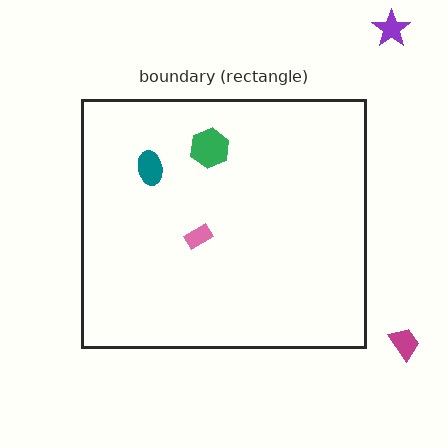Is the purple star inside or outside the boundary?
Outside.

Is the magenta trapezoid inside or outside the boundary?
Outside.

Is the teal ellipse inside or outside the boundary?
Inside.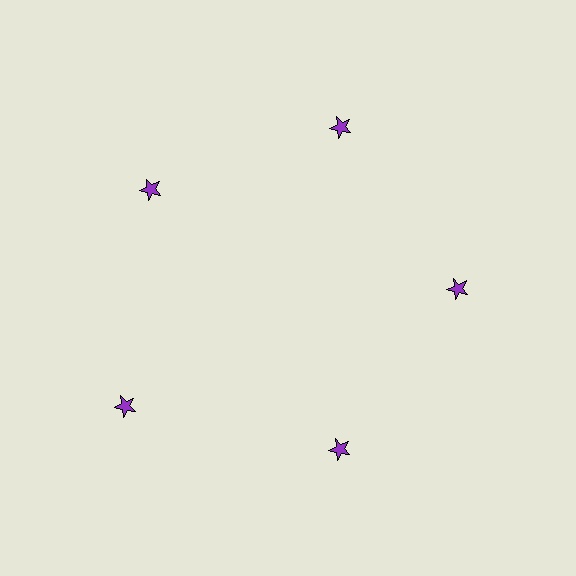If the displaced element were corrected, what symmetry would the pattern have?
It would have 5-fold rotational symmetry — the pattern would map onto itself every 72 degrees.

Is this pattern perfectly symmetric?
No. The 5 purple stars are arranged in a ring, but one element near the 8 o'clock position is pushed outward from the center, breaking the 5-fold rotational symmetry.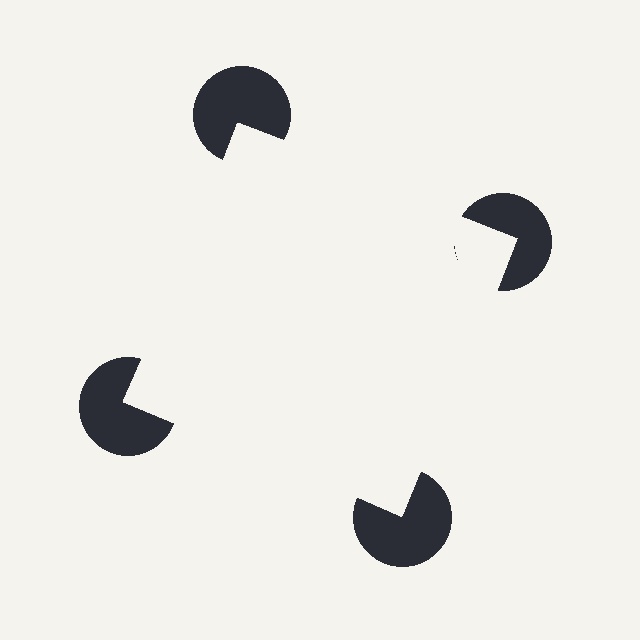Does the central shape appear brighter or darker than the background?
It typically appears slightly brighter than the background, even though no actual brightness change is drawn.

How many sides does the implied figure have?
4 sides.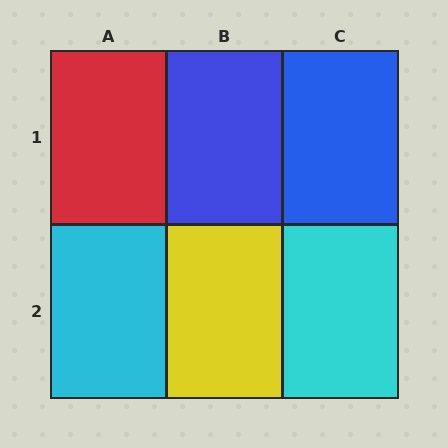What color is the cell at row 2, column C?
Cyan.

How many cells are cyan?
2 cells are cyan.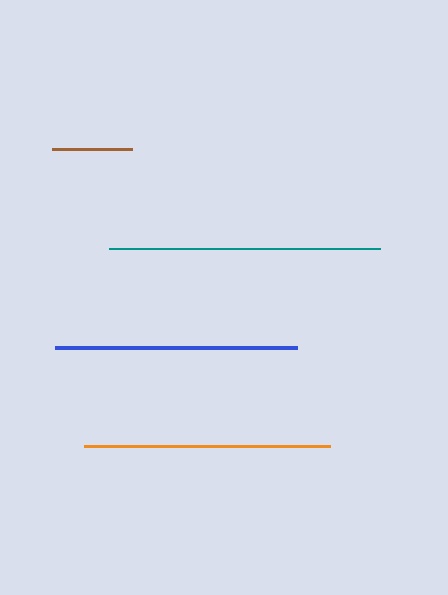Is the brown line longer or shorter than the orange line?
The orange line is longer than the brown line.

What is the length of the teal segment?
The teal segment is approximately 271 pixels long.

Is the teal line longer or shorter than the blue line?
The teal line is longer than the blue line.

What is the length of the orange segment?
The orange segment is approximately 246 pixels long.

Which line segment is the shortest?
The brown line is the shortest at approximately 80 pixels.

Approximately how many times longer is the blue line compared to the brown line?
The blue line is approximately 3.0 times the length of the brown line.